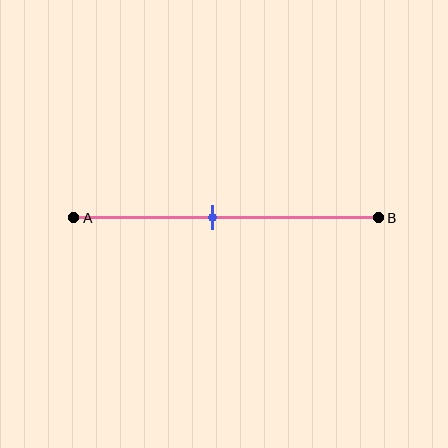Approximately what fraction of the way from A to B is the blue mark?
The blue mark is approximately 45% of the way from A to B.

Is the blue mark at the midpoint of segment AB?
No, the mark is at about 45% from A, not at the 50% midpoint.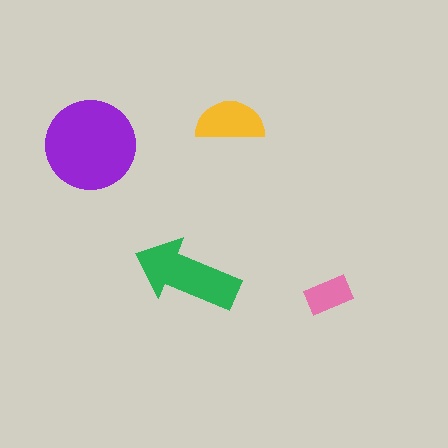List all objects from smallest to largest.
The pink rectangle, the yellow semicircle, the green arrow, the purple circle.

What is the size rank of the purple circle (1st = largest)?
1st.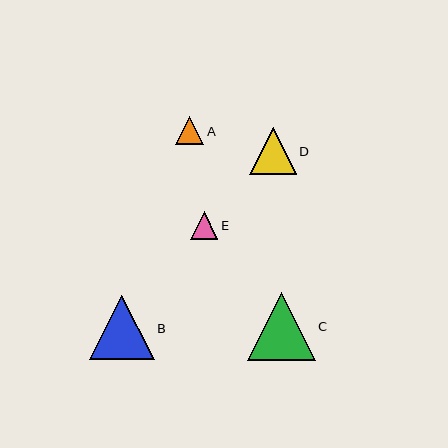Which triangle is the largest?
Triangle C is the largest with a size of approximately 67 pixels.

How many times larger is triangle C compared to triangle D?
Triangle C is approximately 1.4 times the size of triangle D.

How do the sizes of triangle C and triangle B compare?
Triangle C and triangle B are approximately the same size.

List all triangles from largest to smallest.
From largest to smallest: C, B, D, E, A.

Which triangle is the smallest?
Triangle A is the smallest with a size of approximately 28 pixels.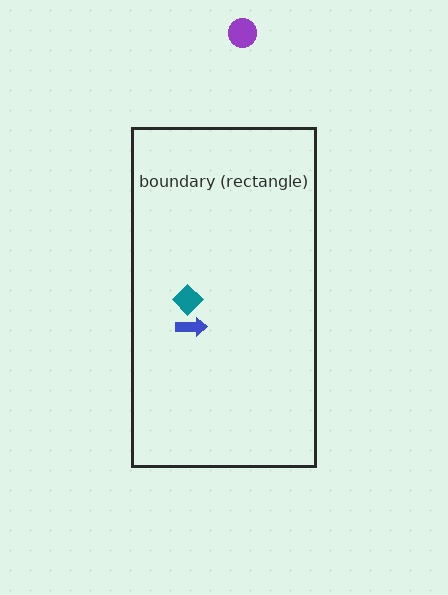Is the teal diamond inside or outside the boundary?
Inside.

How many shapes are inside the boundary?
2 inside, 1 outside.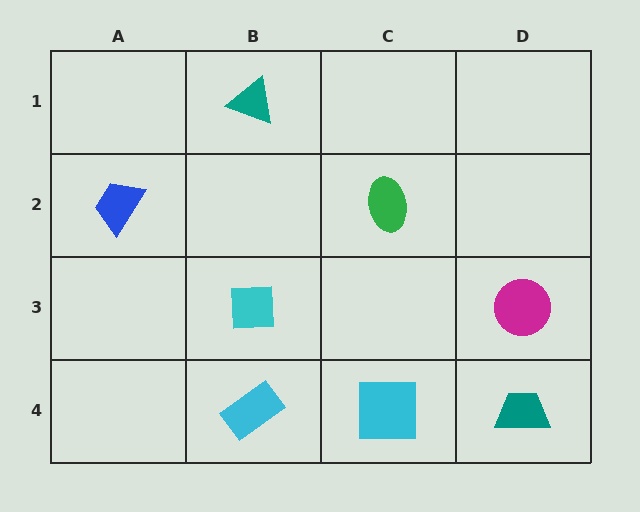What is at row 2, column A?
A blue trapezoid.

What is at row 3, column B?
A cyan square.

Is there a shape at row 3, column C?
No, that cell is empty.